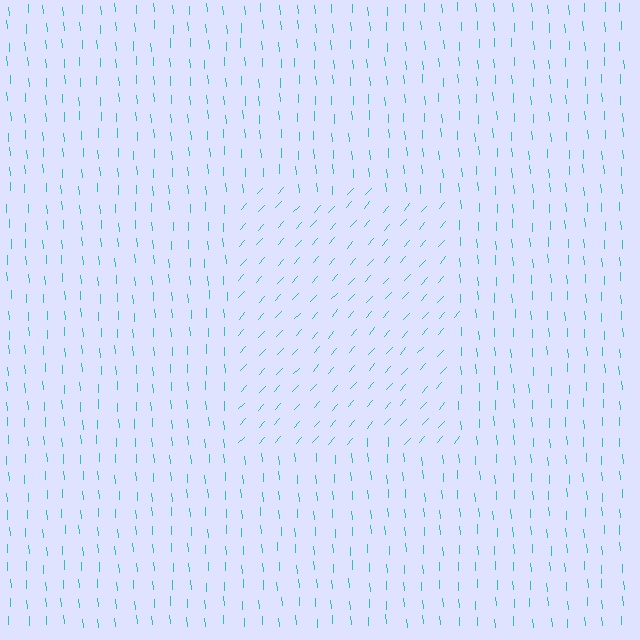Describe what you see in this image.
The image is filled with small cyan line segments. A rectangle region in the image has lines oriented differently from the surrounding lines, creating a visible texture boundary.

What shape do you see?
I see a rectangle.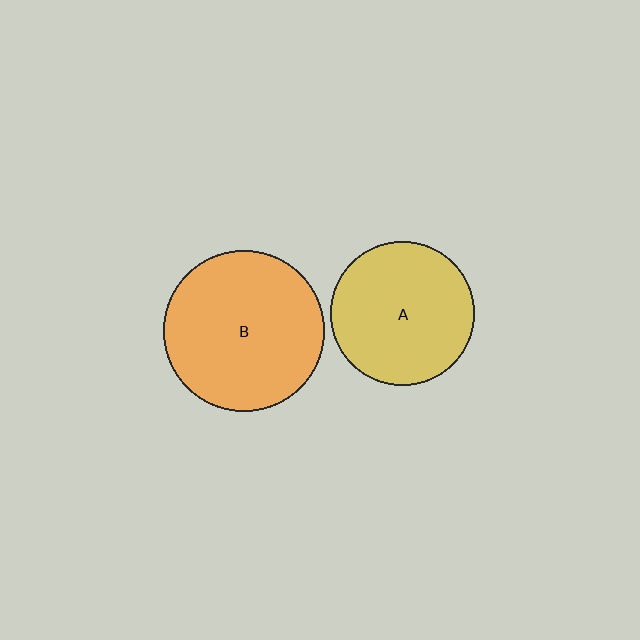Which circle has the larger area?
Circle B (orange).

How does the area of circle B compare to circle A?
Approximately 1.2 times.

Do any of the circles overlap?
No, none of the circles overlap.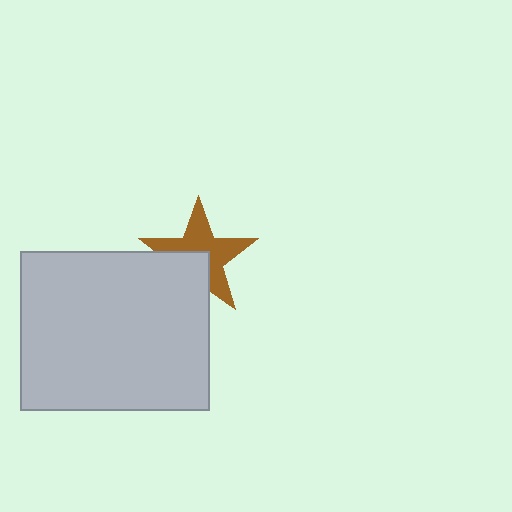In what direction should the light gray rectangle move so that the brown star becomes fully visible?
The light gray rectangle should move toward the lower-left. That is the shortest direction to clear the overlap and leave the brown star fully visible.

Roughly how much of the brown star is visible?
About half of it is visible (roughly 64%).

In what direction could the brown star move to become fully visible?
The brown star could move toward the upper-right. That would shift it out from behind the light gray rectangle entirely.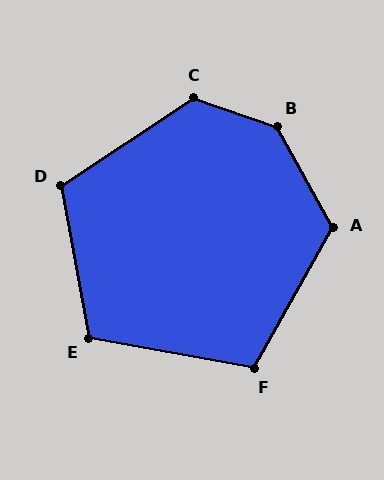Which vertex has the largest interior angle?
B, at approximately 138 degrees.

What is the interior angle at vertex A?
Approximately 122 degrees (obtuse).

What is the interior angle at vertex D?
Approximately 113 degrees (obtuse).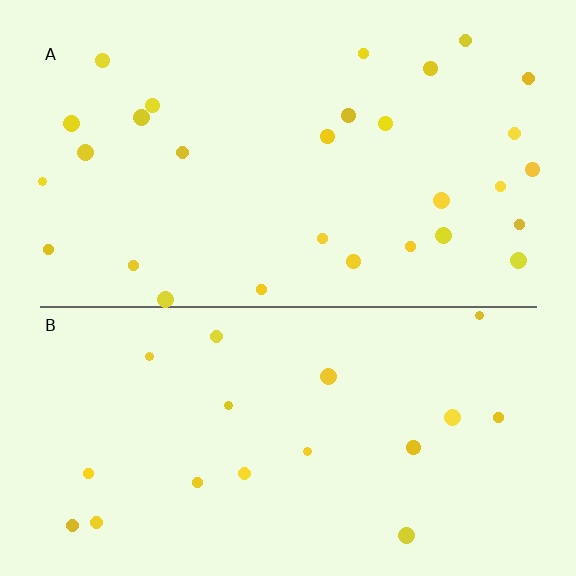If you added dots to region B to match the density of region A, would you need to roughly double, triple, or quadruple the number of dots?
Approximately double.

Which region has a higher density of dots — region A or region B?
A (the top).